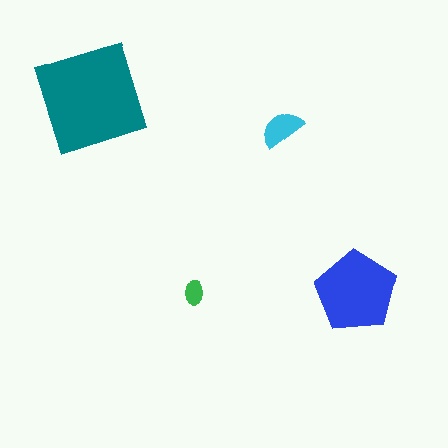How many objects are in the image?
There are 4 objects in the image.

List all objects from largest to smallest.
The teal diamond, the blue pentagon, the cyan semicircle, the green ellipse.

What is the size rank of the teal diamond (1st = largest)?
1st.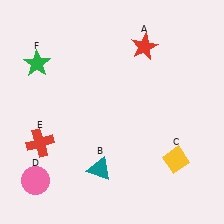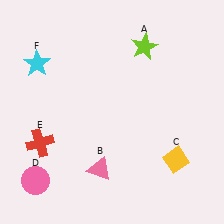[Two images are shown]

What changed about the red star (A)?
In Image 1, A is red. In Image 2, it changed to lime.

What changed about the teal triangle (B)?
In Image 1, B is teal. In Image 2, it changed to pink.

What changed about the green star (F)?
In Image 1, F is green. In Image 2, it changed to cyan.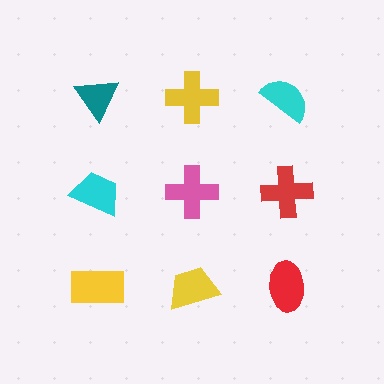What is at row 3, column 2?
A yellow trapezoid.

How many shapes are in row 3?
3 shapes.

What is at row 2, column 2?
A pink cross.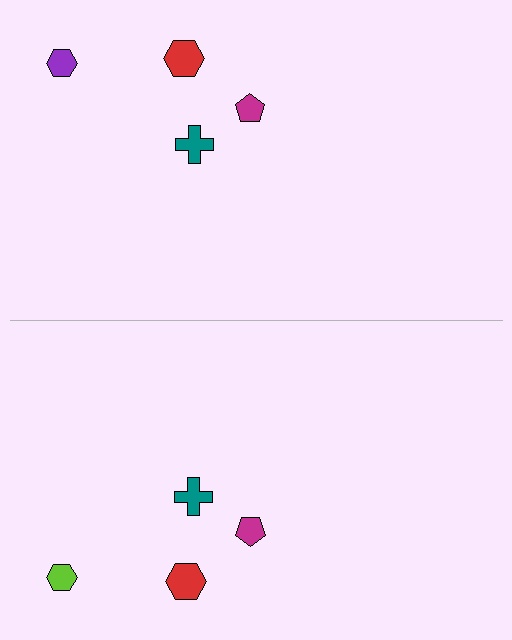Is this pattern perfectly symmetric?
No, the pattern is not perfectly symmetric. The lime hexagon on the bottom side breaks the symmetry — its mirror counterpart is purple.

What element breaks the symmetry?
The lime hexagon on the bottom side breaks the symmetry — its mirror counterpart is purple.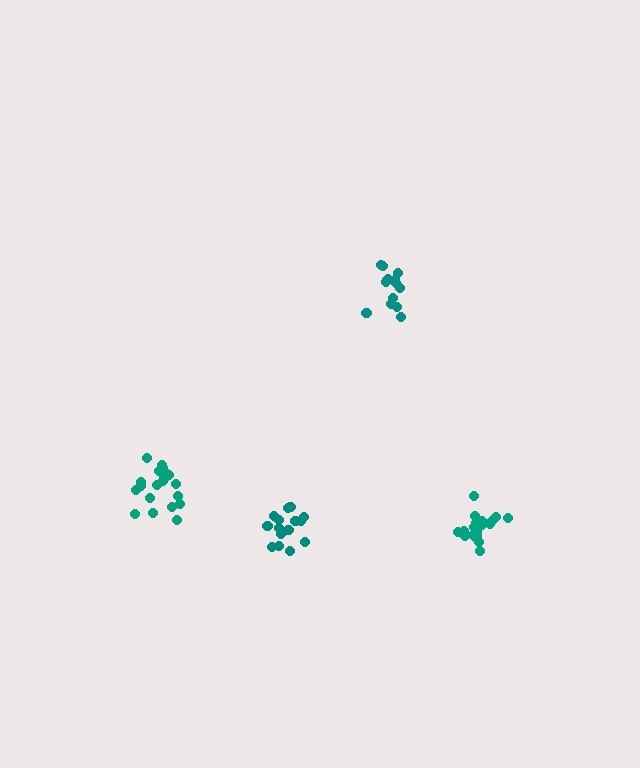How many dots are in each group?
Group 1: 20 dots, Group 2: 20 dots, Group 3: 15 dots, Group 4: 14 dots (69 total).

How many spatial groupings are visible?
There are 4 spatial groupings.